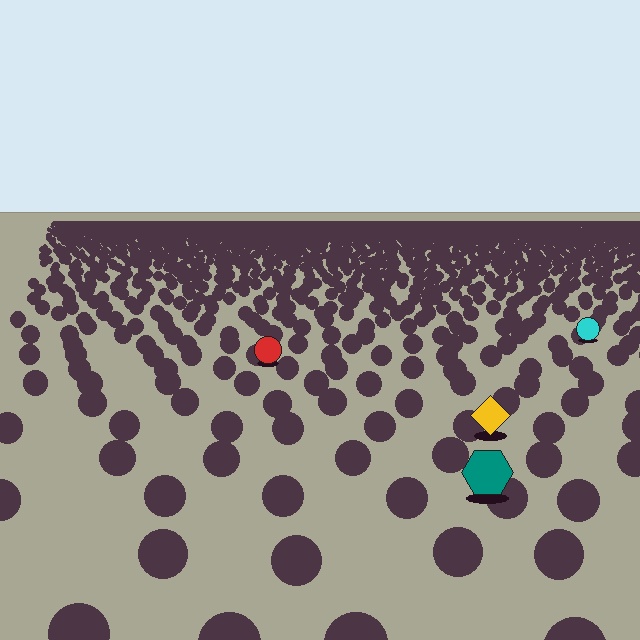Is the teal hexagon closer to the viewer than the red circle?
Yes. The teal hexagon is closer — you can tell from the texture gradient: the ground texture is coarser near it.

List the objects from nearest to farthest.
From nearest to farthest: the teal hexagon, the yellow diamond, the red circle, the cyan circle.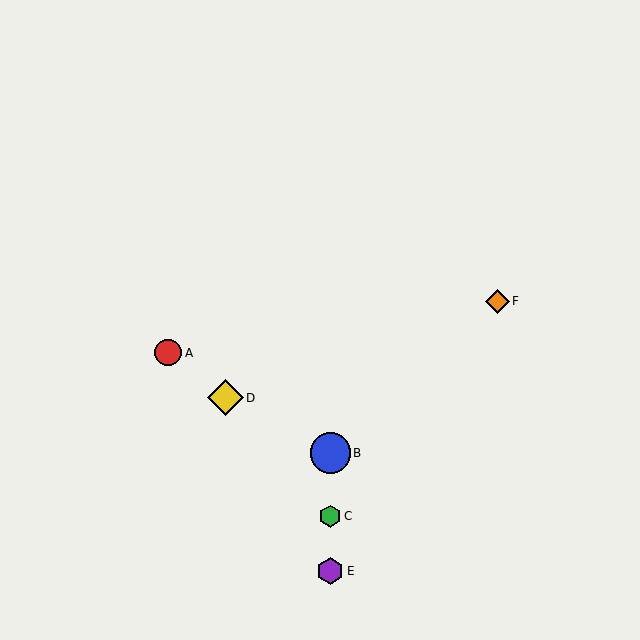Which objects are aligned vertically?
Objects B, C, E are aligned vertically.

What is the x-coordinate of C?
Object C is at x≈330.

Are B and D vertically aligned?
No, B is at x≈330 and D is at x≈226.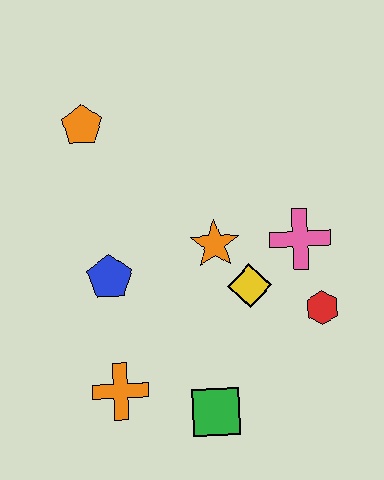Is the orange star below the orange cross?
No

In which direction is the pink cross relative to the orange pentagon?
The pink cross is to the right of the orange pentagon.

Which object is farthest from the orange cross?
The orange pentagon is farthest from the orange cross.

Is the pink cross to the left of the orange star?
No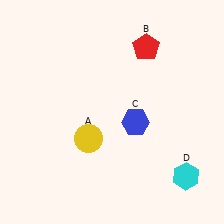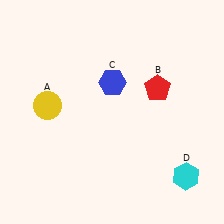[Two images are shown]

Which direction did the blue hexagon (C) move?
The blue hexagon (C) moved up.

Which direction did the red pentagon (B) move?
The red pentagon (B) moved down.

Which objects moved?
The objects that moved are: the yellow circle (A), the red pentagon (B), the blue hexagon (C).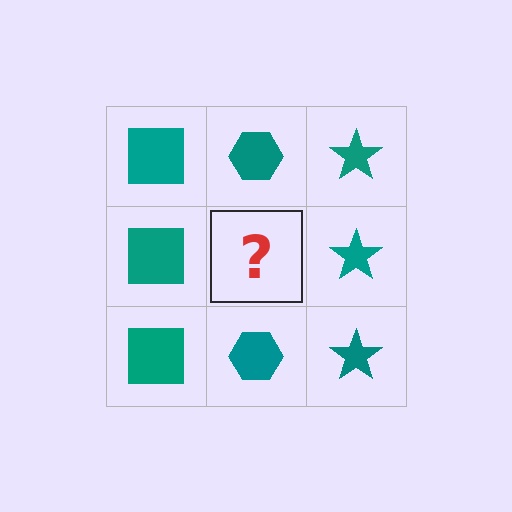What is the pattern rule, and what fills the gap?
The rule is that each column has a consistent shape. The gap should be filled with a teal hexagon.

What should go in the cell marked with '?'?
The missing cell should contain a teal hexagon.